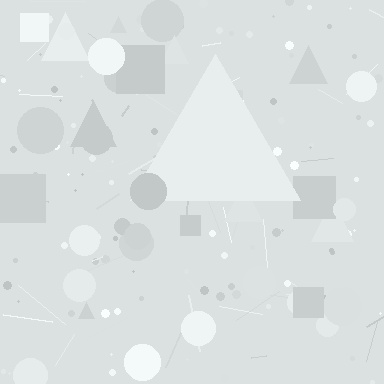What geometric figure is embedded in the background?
A triangle is embedded in the background.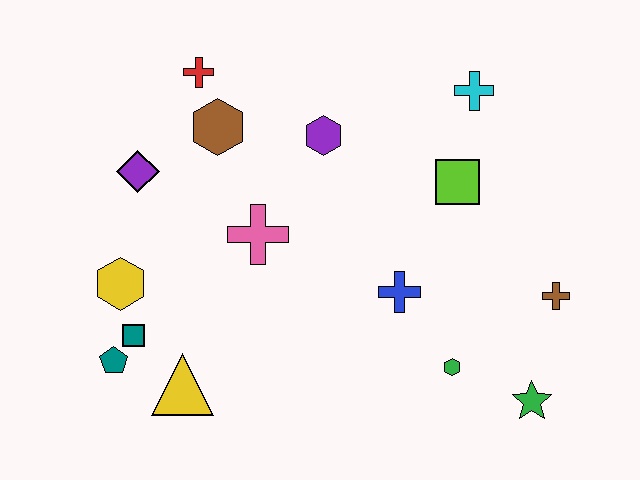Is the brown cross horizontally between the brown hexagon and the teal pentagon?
No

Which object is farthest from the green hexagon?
The red cross is farthest from the green hexagon.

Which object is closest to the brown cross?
The green star is closest to the brown cross.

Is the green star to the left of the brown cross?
Yes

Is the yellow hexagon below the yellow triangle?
No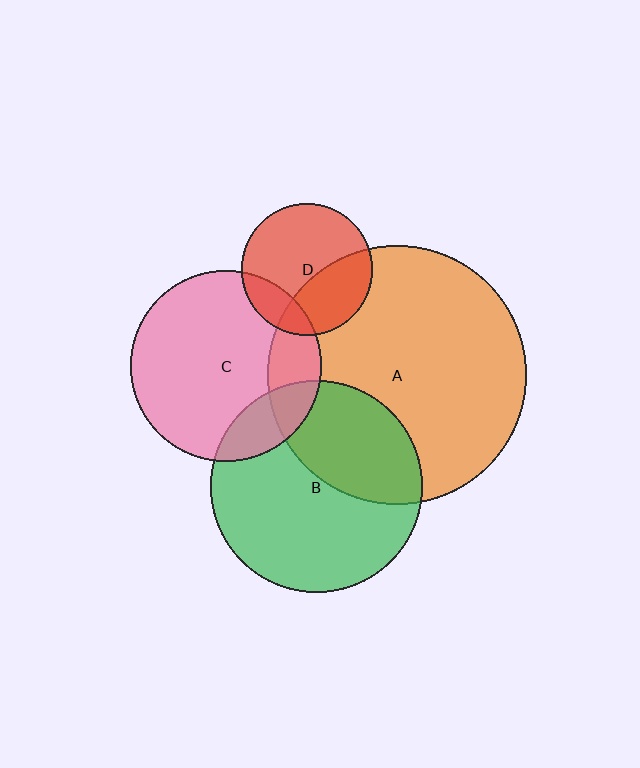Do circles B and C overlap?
Yes.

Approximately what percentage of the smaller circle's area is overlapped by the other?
Approximately 15%.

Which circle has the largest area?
Circle A (orange).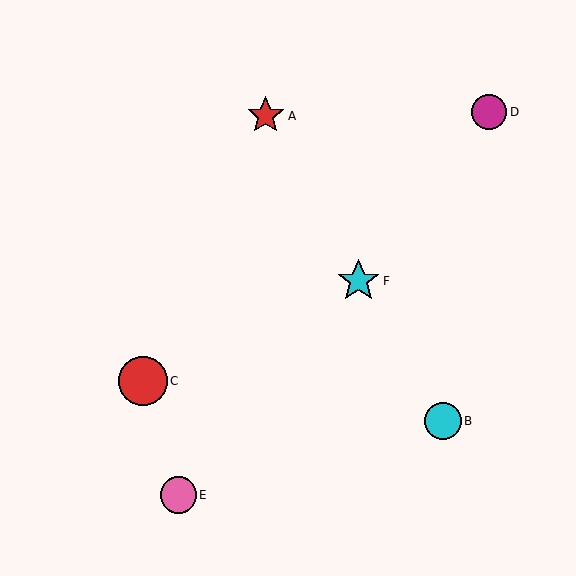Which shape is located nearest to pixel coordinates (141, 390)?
The red circle (labeled C) at (143, 381) is nearest to that location.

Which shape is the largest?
The red circle (labeled C) is the largest.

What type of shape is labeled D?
Shape D is a magenta circle.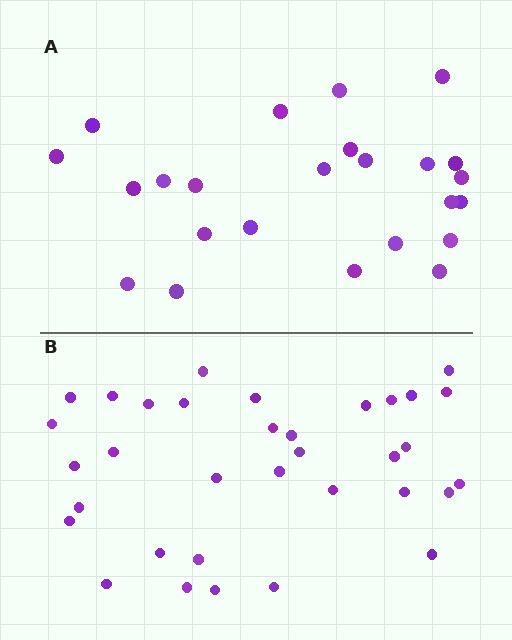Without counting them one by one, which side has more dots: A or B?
Region B (the bottom region) has more dots.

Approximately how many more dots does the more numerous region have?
Region B has roughly 10 or so more dots than region A.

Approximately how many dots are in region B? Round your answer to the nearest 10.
About 30 dots. (The exact count is 34, which rounds to 30.)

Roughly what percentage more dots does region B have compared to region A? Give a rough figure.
About 40% more.